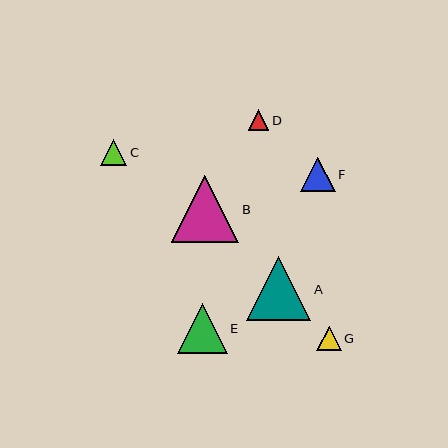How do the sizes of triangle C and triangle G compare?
Triangle C and triangle G are approximately the same size.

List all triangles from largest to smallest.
From largest to smallest: B, A, E, F, C, G, D.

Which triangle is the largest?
Triangle B is the largest with a size of approximately 67 pixels.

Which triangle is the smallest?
Triangle D is the smallest with a size of approximately 20 pixels.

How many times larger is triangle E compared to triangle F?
Triangle E is approximately 1.5 times the size of triangle F.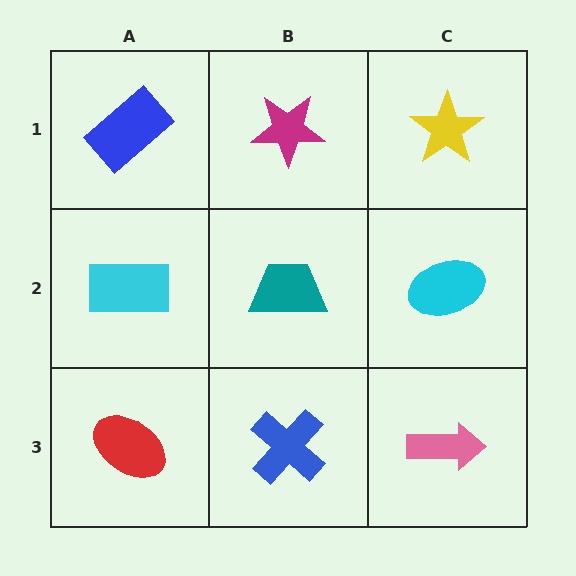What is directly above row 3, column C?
A cyan ellipse.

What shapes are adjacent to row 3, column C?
A cyan ellipse (row 2, column C), a blue cross (row 3, column B).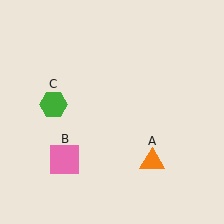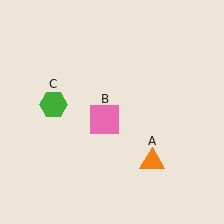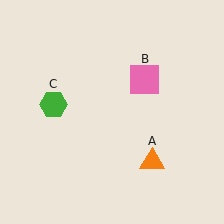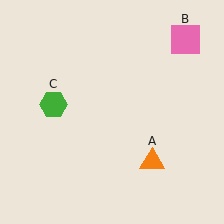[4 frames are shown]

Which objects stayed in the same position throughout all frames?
Orange triangle (object A) and green hexagon (object C) remained stationary.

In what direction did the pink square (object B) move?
The pink square (object B) moved up and to the right.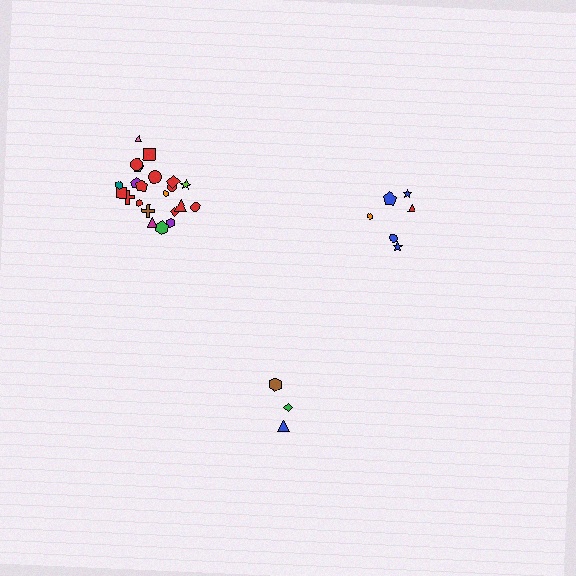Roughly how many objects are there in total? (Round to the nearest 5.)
Roughly 30 objects in total.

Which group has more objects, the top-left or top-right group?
The top-left group.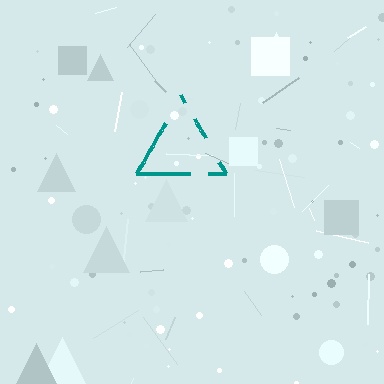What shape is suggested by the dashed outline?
The dashed outline suggests a triangle.